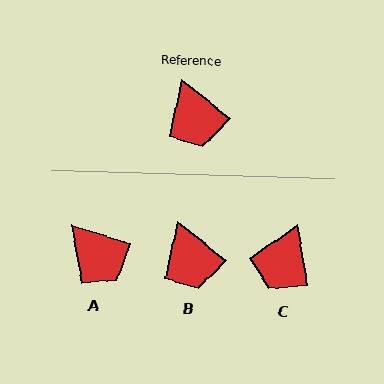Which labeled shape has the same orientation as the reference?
B.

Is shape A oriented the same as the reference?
No, it is off by about 22 degrees.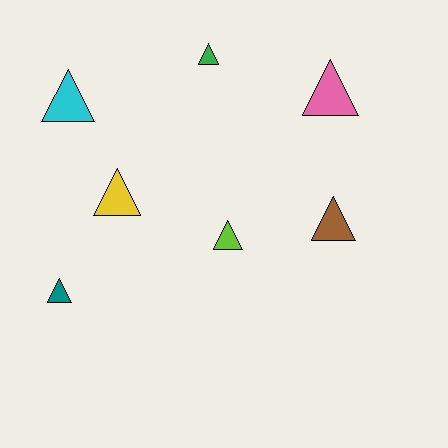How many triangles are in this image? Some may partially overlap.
There are 7 triangles.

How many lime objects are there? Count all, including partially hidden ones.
There is 1 lime object.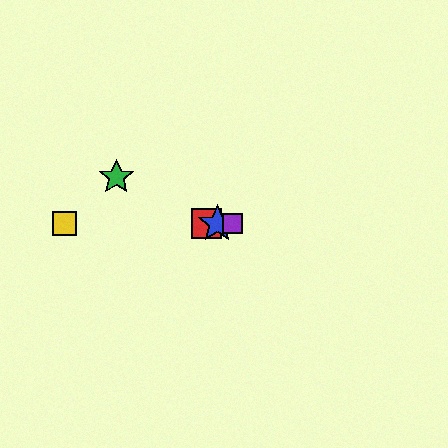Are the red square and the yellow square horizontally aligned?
Yes, both are at y≈224.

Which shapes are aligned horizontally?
The red square, the blue star, the yellow square, the purple square are aligned horizontally.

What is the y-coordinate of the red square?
The red square is at y≈224.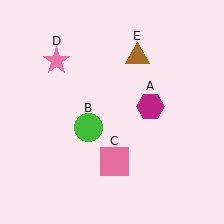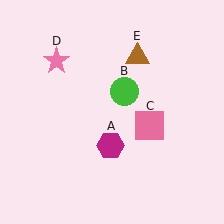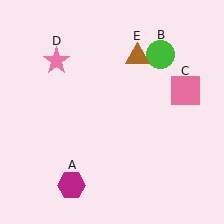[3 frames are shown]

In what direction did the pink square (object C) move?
The pink square (object C) moved up and to the right.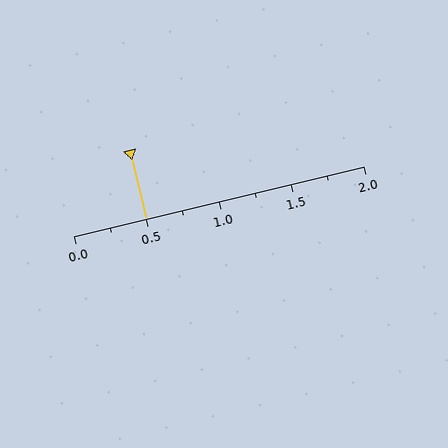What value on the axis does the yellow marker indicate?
The marker indicates approximately 0.5.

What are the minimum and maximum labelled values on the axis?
The axis runs from 0.0 to 2.0.